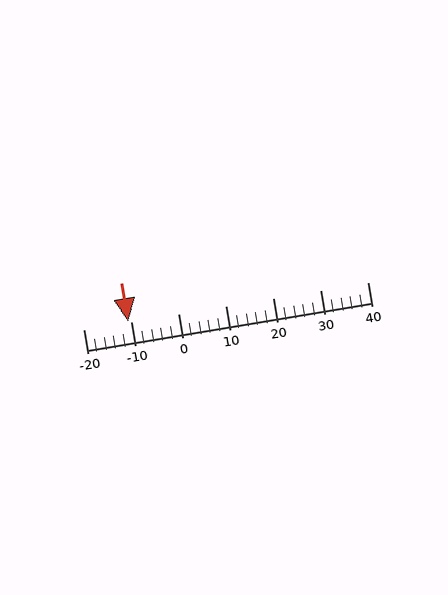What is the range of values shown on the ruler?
The ruler shows values from -20 to 40.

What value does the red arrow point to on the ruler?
The red arrow points to approximately -11.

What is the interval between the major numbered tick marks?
The major tick marks are spaced 10 units apart.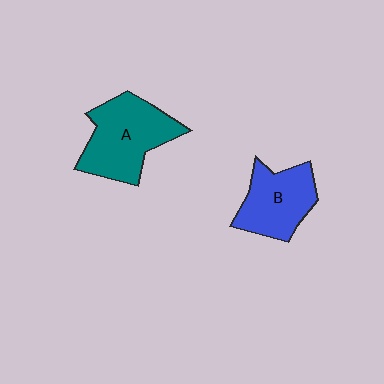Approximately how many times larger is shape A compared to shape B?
Approximately 1.3 times.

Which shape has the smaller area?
Shape B (blue).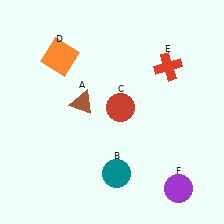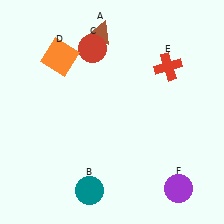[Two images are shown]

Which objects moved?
The objects that moved are: the brown triangle (A), the teal circle (B), the red circle (C).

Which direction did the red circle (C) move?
The red circle (C) moved up.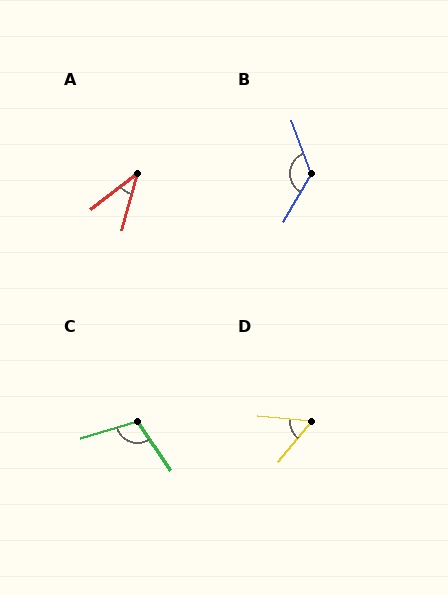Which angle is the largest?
B, at approximately 129 degrees.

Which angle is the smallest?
A, at approximately 37 degrees.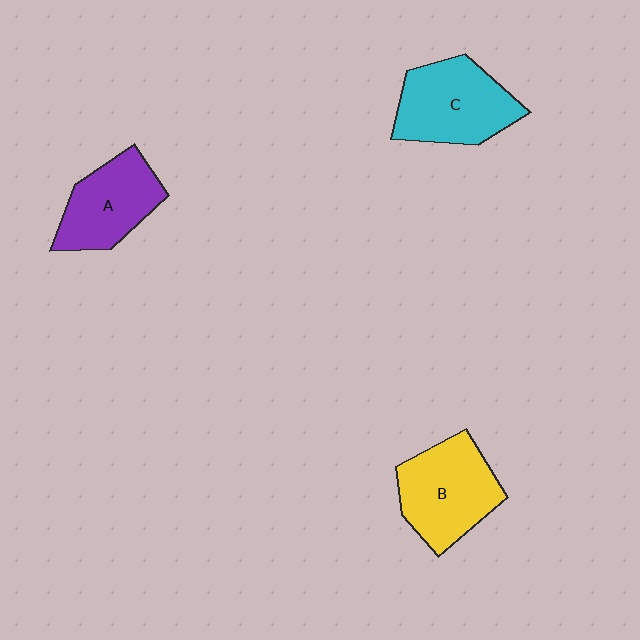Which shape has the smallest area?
Shape A (purple).